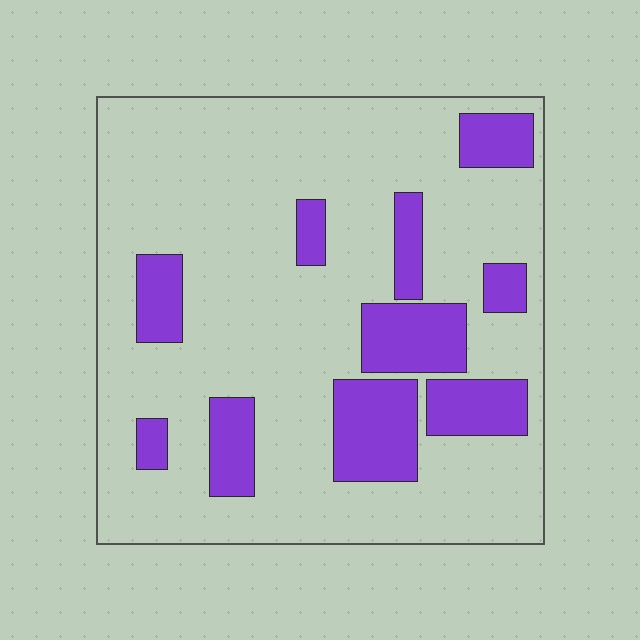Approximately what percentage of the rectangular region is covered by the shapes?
Approximately 20%.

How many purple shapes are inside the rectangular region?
10.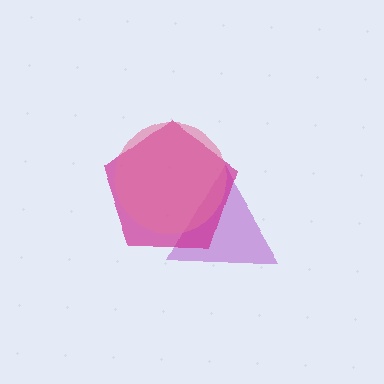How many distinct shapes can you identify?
There are 3 distinct shapes: a purple triangle, a magenta pentagon, a pink circle.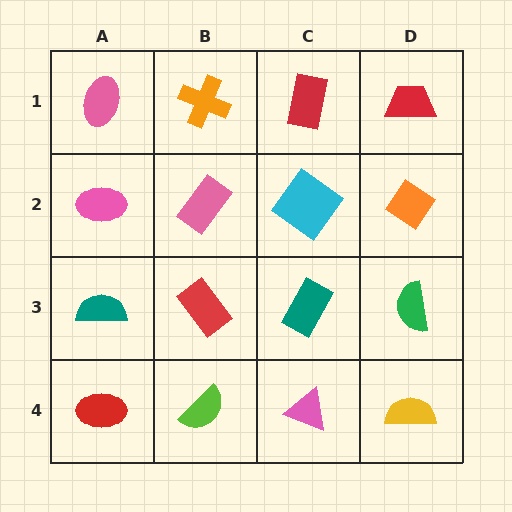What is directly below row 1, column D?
An orange diamond.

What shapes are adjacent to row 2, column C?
A red rectangle (row 1, column C), a teal rectangle (row 3, column C), a pink rectangle (row 2, column B), an orange diamond (row 2, column D).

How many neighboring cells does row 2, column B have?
4.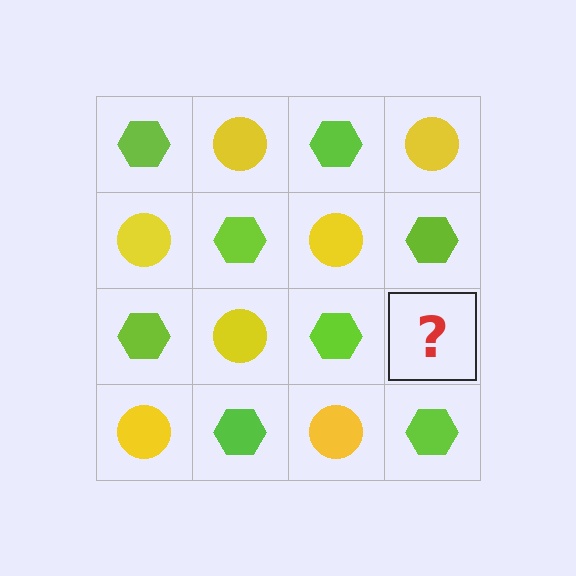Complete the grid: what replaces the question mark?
The question mark should be replaced with a yellow circle.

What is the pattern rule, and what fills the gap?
The rule is that it alternates lime hexagon and yellow circle in a checkerboard pattern. The gap should be filled with a yellow circle.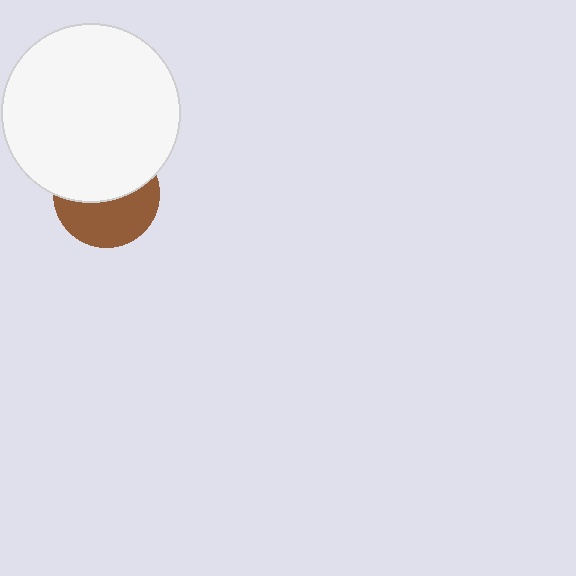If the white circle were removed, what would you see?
You would see the complete brown circle.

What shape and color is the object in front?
The object in front is a white circle.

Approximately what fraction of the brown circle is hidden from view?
Roughly 52% of the brown circle is hidden behind the white circle.